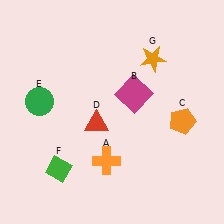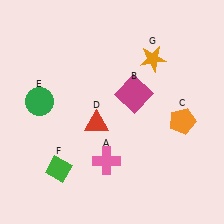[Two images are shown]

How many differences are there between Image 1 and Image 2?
There is 1 difference between the two images.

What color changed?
The cross (A) changed from orange in Image 1 to pink in Image 2.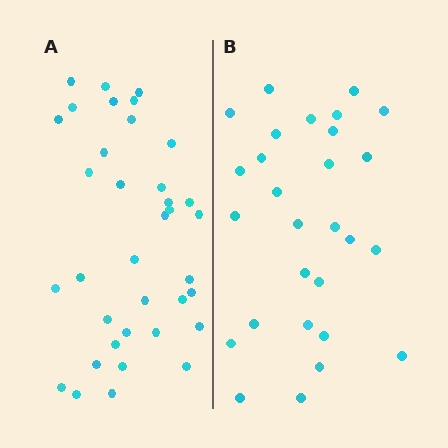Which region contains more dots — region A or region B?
Region A (the left region) has more dots.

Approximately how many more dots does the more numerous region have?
Region A has roughly 8 or so more dots than region B.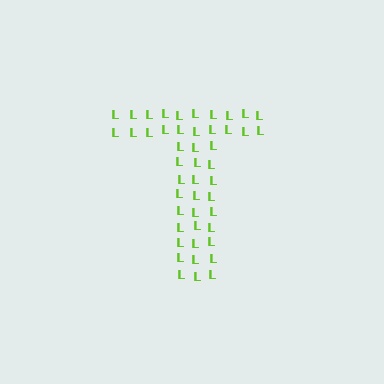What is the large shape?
The large shape is the letter T.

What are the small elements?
The small elements are letter L's.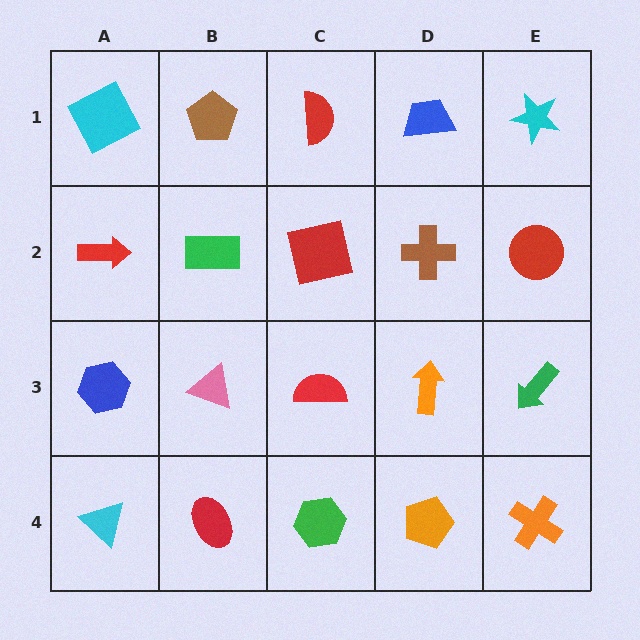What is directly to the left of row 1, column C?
A brown pentagon.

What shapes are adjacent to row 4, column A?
A blue hexagon (row 3, column A), a red ellipse (row 4, column B).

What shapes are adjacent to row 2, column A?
A cyan square (row 1, column A), a blue hexagon (row 3, column A), a green rectangle (row 2, column B).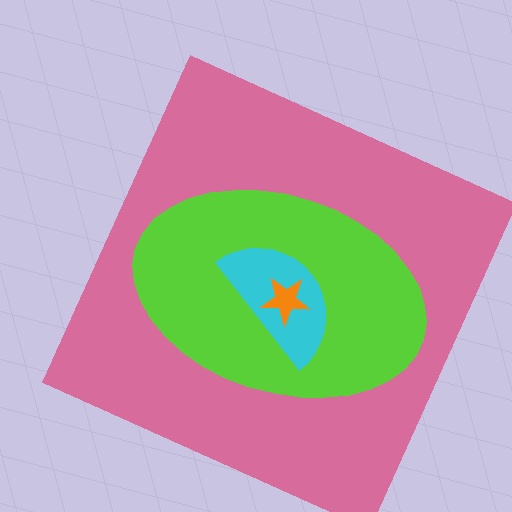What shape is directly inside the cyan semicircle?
The orange star.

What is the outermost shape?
The pink square.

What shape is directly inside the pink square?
The lime ellipse.